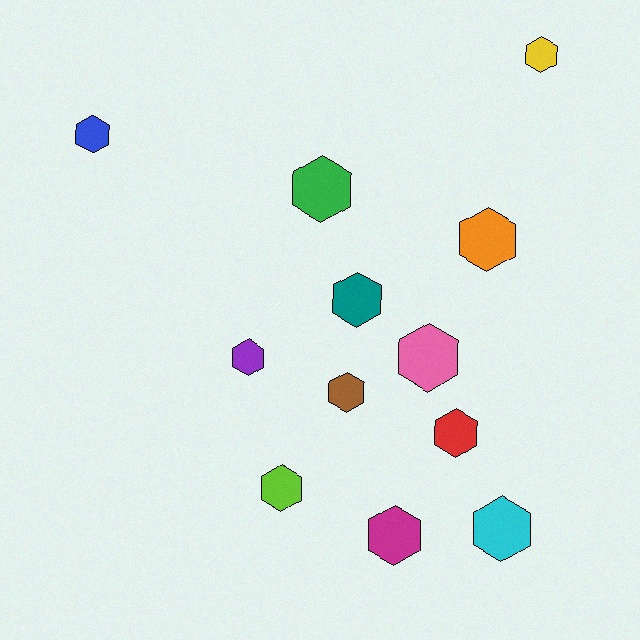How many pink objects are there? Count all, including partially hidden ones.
There is 1 pink object.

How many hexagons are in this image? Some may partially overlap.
There are 12 hexagons.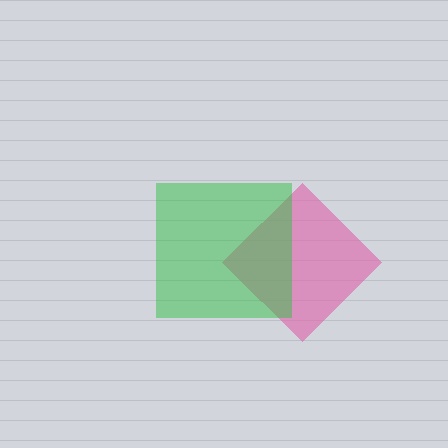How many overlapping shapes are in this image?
There are 2 overlapping shapes in the image.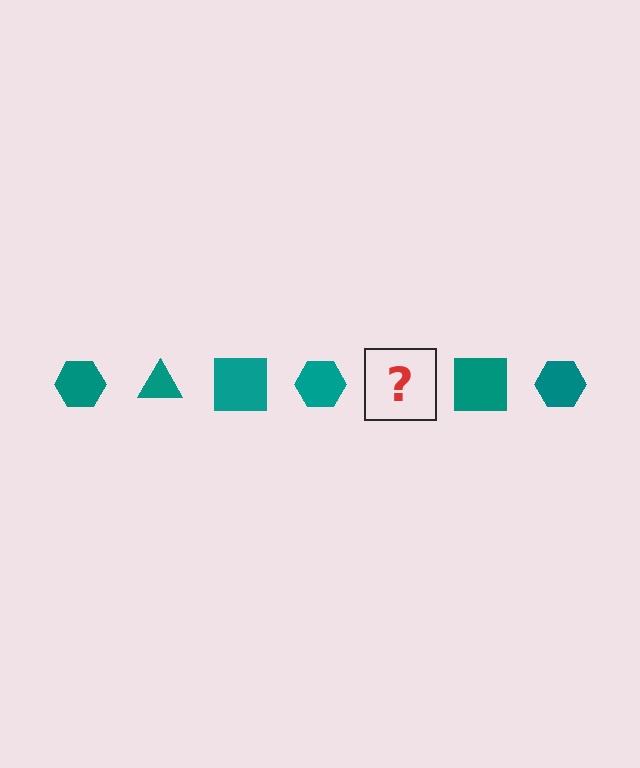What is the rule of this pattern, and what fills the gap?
The rule is that the pattern cycles through hexagon, triangle, square shapes in teal. The gap should be filled with a teal triangle.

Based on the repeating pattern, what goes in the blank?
The blank should be a teal triangle.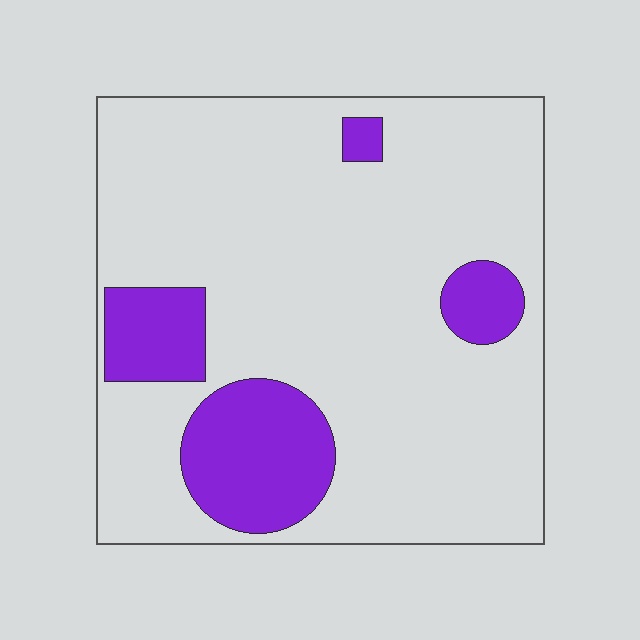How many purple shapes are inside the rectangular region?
4.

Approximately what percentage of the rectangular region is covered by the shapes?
Approximately 20%.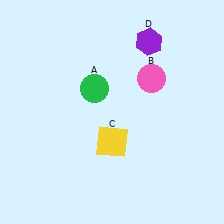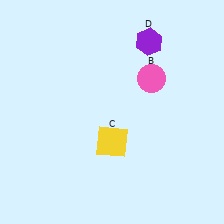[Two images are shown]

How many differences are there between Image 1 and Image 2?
There is 1 difference between the two images.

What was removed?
The green circle (A) was removed in Image 2.